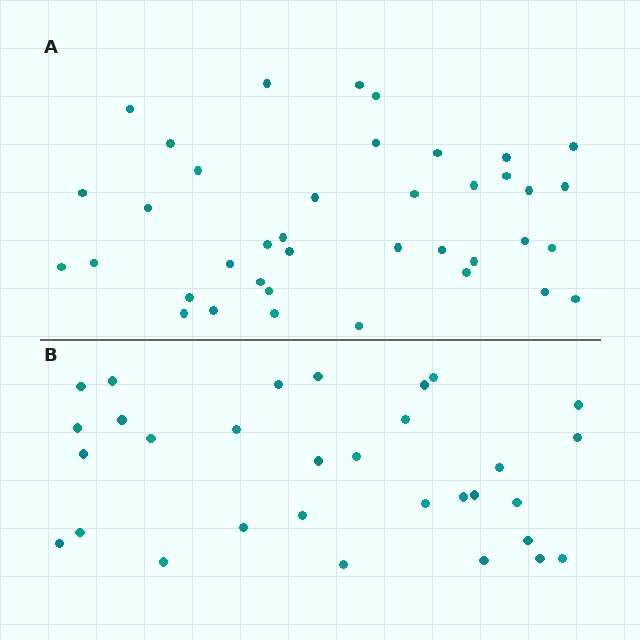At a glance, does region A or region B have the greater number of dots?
Region A (the top region) has more dots.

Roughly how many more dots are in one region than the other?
Region A has roughly 8 or so more dots than region B.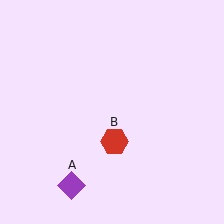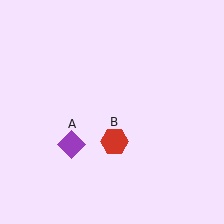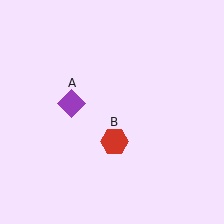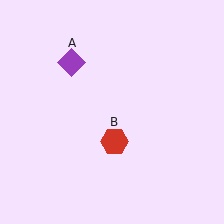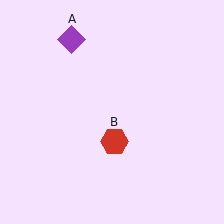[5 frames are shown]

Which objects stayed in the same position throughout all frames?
Red hexagon (object B) remained stationary.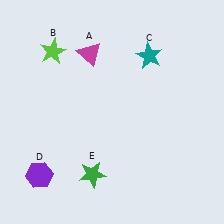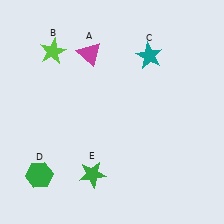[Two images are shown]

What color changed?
The hexagon (D) changed from purple in Image 1 to green in Image 2.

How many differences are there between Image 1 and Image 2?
There is 1 difference between the two images.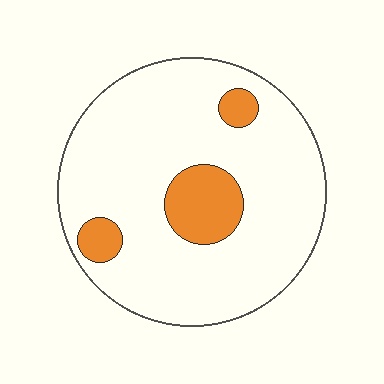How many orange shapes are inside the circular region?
3.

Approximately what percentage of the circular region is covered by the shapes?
Approximately 15%.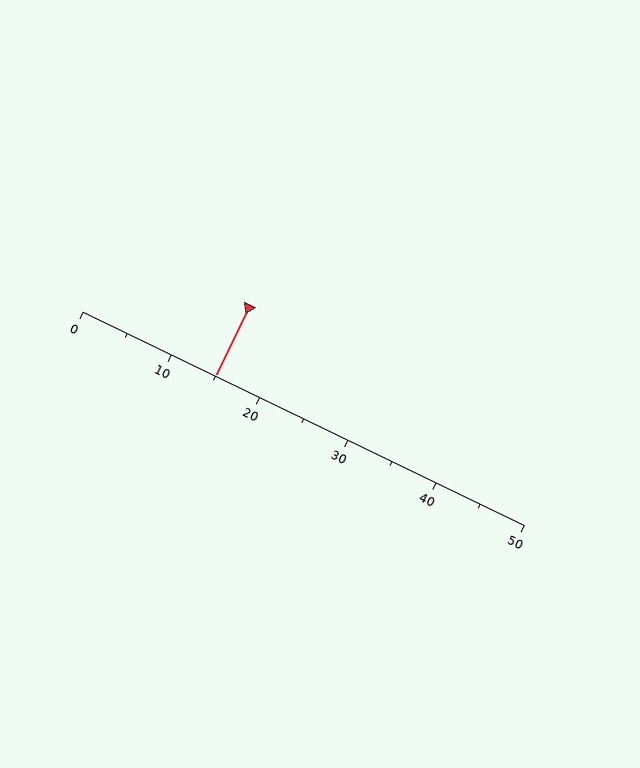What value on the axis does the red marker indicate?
The marker indicates approximately 15.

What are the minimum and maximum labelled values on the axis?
The axis runs from 0 to 50.